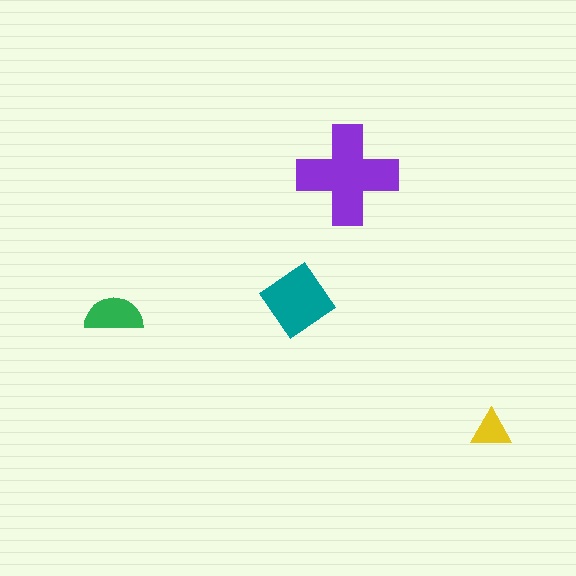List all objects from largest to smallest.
The purple cross, the teal diamond, the green semicircle, the yellow triangle.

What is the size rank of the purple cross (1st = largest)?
1st.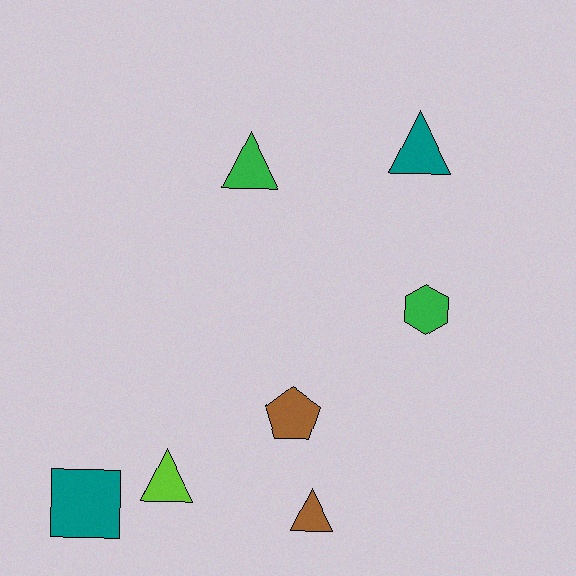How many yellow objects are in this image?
There are no yellow objects.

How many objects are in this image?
There are 7 objects.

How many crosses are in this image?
There are no crosses.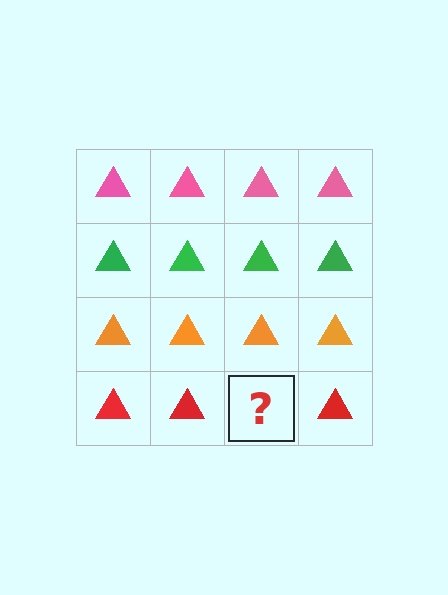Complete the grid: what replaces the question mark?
The question mark should be replaced with a red triangle.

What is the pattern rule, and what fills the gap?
The rule is that each row has a consistent color. The gap should be filled with a red triangle.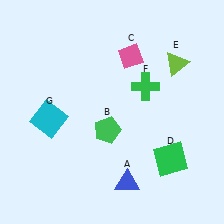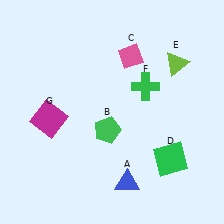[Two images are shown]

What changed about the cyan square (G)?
In Image 1, G is cyan. In Image 2, it changed to magenta.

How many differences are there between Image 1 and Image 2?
There is 1 difference between the two images.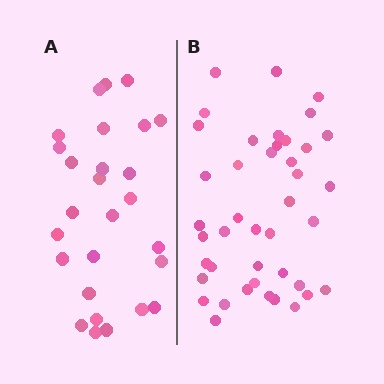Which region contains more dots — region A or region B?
Region B (the right region) has more dots.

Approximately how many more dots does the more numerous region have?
Region B has approximately 15 more dots than region A.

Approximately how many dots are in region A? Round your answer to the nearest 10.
About 30 dots. (The exact count is 27, which rounds to 30.)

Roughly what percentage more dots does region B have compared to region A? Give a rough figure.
About 55% more.